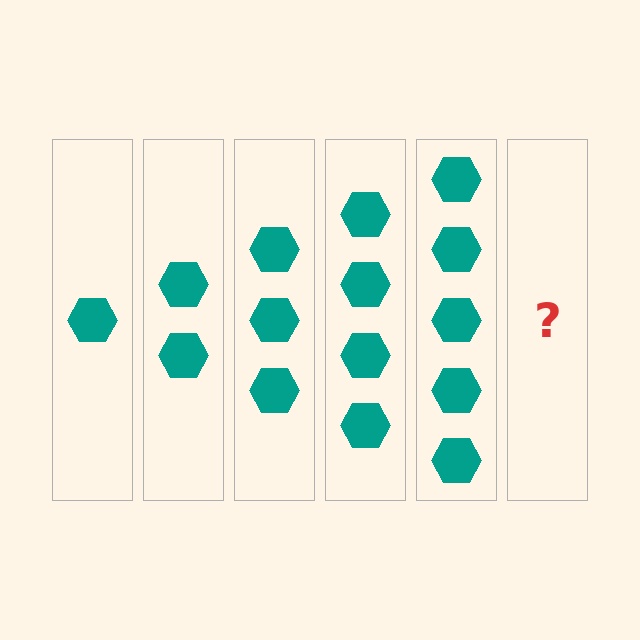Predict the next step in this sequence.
The next step is 6 hexagons.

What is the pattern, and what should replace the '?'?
The pattern is that each step adds one more hexagon. The '?' should be 6 hexagons.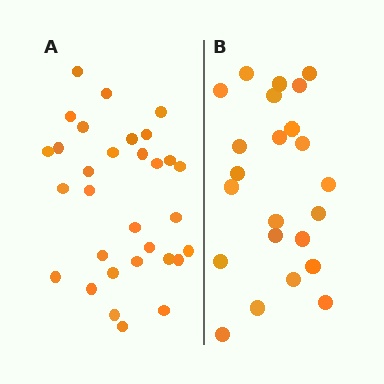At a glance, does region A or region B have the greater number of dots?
Region A (the left region) has more dots.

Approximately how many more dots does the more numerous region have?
Region A has roughly 8 or so more dots than region B.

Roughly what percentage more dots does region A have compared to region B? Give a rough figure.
About 35% more.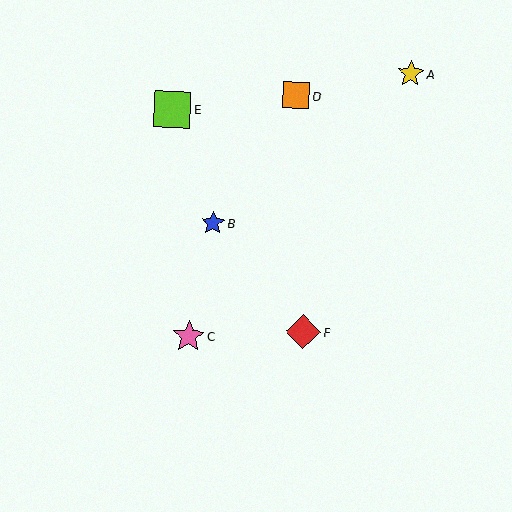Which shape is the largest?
The lime square (labeled E) is the largest.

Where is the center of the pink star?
The center of the pink star is at (188, 336).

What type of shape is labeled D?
Shape D is an orange square.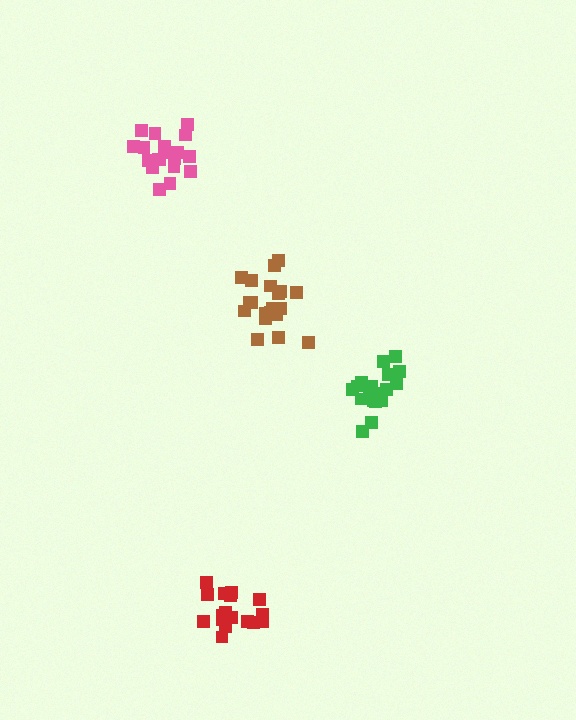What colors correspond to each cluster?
The clusters are colored: pink, brown, red, green.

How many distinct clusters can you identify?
There are 4 distinct clusters.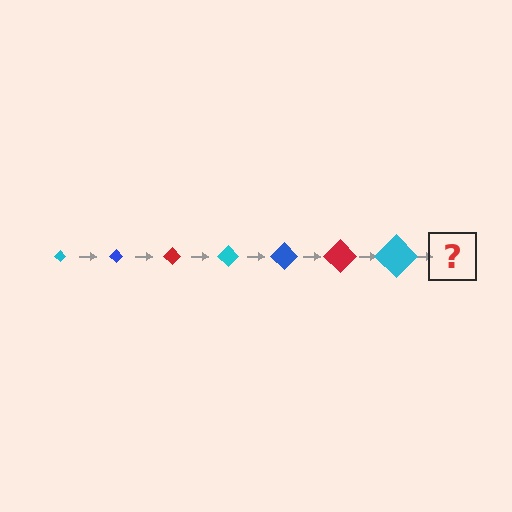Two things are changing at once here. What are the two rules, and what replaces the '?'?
The two rules are that the diamond grows larger each step and the color cycles through cyan, blue, and red. The '?' should be a blue diamond, larger than the previous one.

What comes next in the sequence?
The next element should be a blue diamond, larger than the previous one.